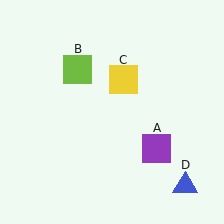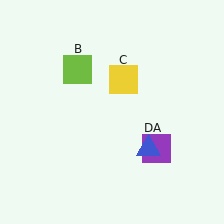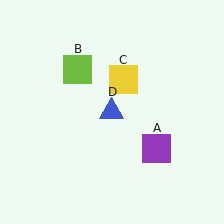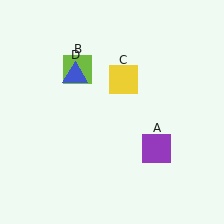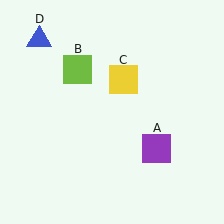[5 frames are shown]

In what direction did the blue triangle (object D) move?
The blue triangle (object D) moved up and to the left.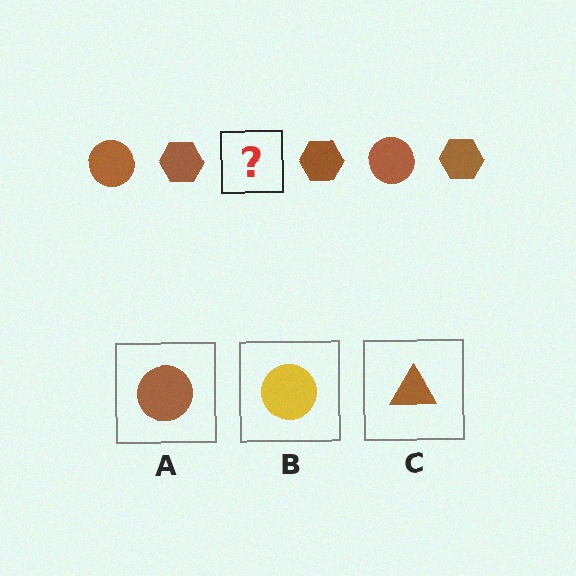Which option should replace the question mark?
Option A.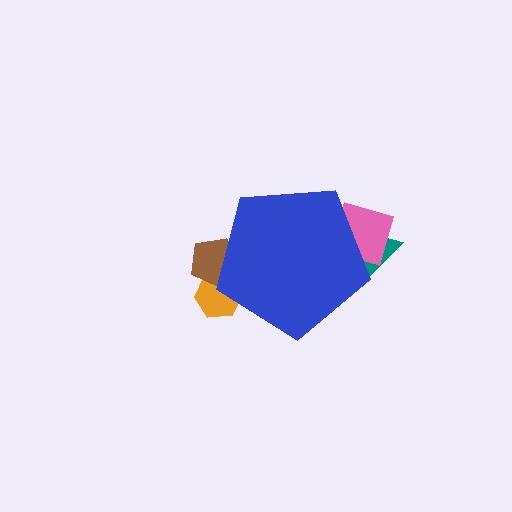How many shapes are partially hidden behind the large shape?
4 shapes are partially hidden.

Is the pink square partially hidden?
Yes, the pink square is partially hidden behind the blue pentagon.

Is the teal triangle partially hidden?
Yes, the teal triangle is partially hidden behind the blue pentagon.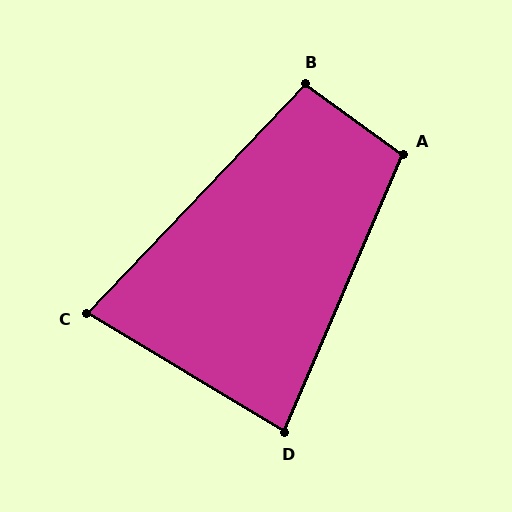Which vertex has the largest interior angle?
A, at approximately 103 degrees.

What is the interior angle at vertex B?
Approximately 98 degrees (obtuse).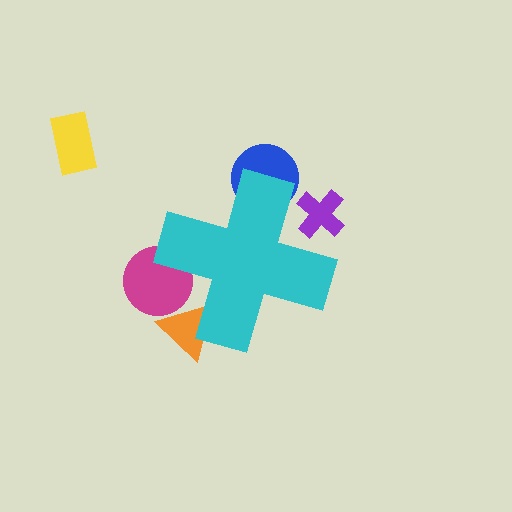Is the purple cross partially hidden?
Yes, the purple cross is partially hidden behind the cyan cross.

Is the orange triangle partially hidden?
Yes, the orange triangle is partially hidden behind the cyan cross.